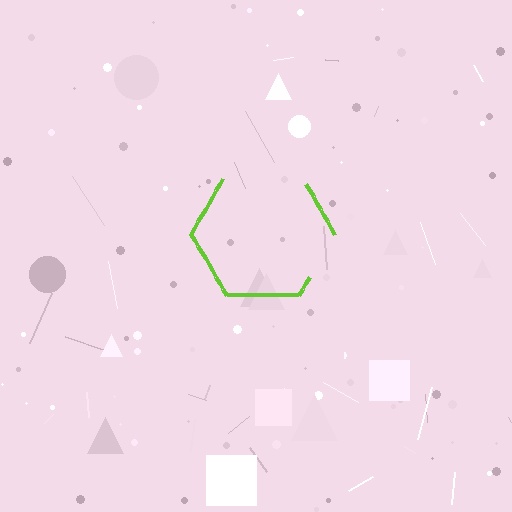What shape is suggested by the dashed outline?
The dashed outline suggests a hexagon.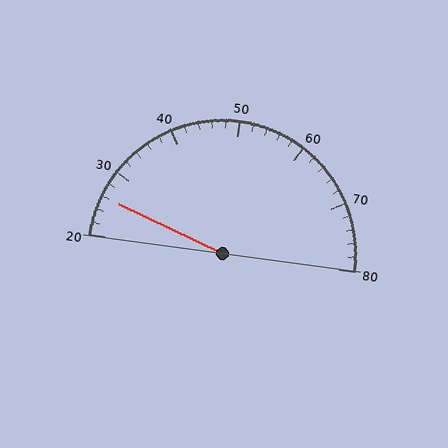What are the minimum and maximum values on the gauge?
The gauge ranges from 20 to 80.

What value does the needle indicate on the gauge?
The needle indicates approximately 26.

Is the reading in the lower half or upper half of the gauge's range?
The reading is in the lower half of the range (20 to 80).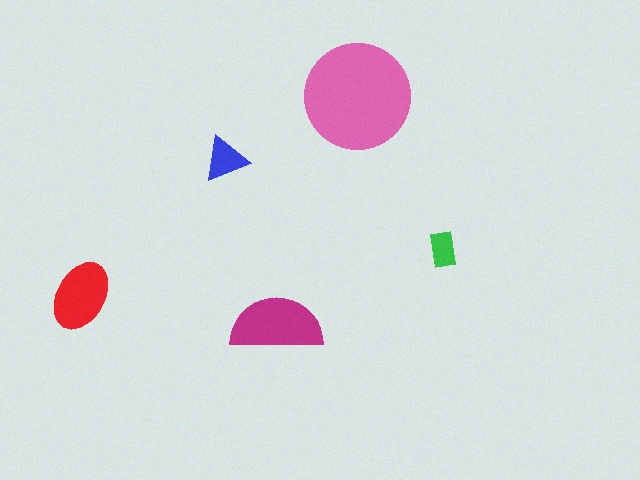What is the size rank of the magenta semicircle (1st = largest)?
2nd.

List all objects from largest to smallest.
The pink circle, the magenta semicircle, the red ellipse, the blue triangle, the green rectangle.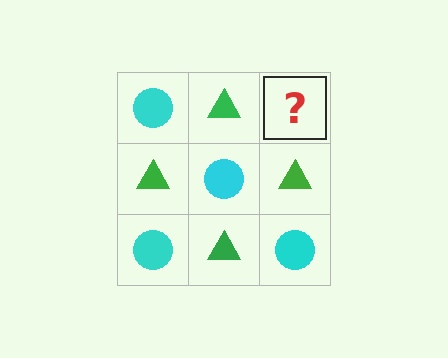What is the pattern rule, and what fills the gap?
The rule is that it alternates cyan circle and green triangle in a checkerboard pattern. The gap should be filled with a cyan circle.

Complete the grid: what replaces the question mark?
The question mark should be replaced with a cyan circle.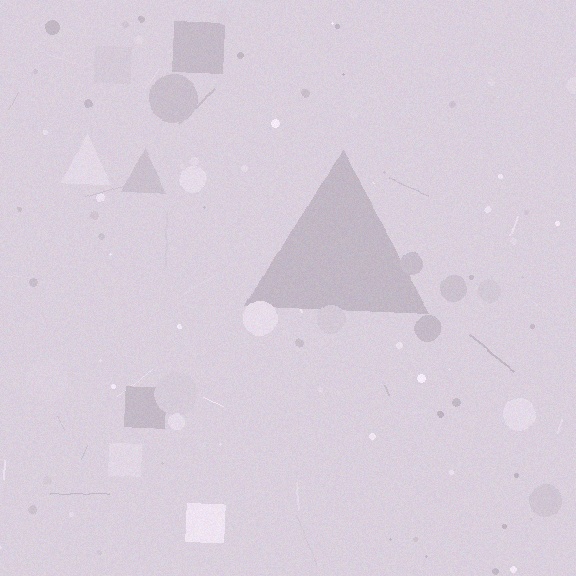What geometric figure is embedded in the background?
A triangle is embedded in the background.